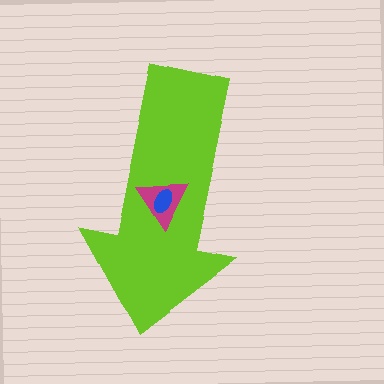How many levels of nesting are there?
3.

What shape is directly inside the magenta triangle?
The blue ellipse.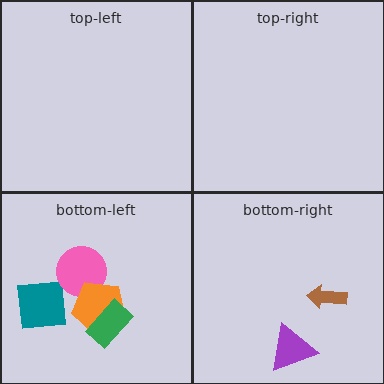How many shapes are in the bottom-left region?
4.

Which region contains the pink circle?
The bottom-left region.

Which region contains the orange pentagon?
The bottom-left region.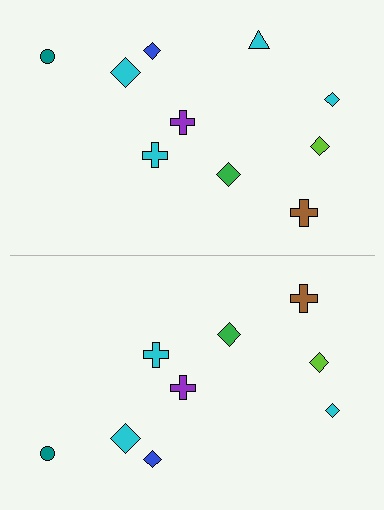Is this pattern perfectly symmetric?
No, the pattern is not perfectly symmetric. A cyan triangle is missing from the bottom side.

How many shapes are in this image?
There are 19 shapes in this image.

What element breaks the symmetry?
A cyan triangle is missing from the bottom side.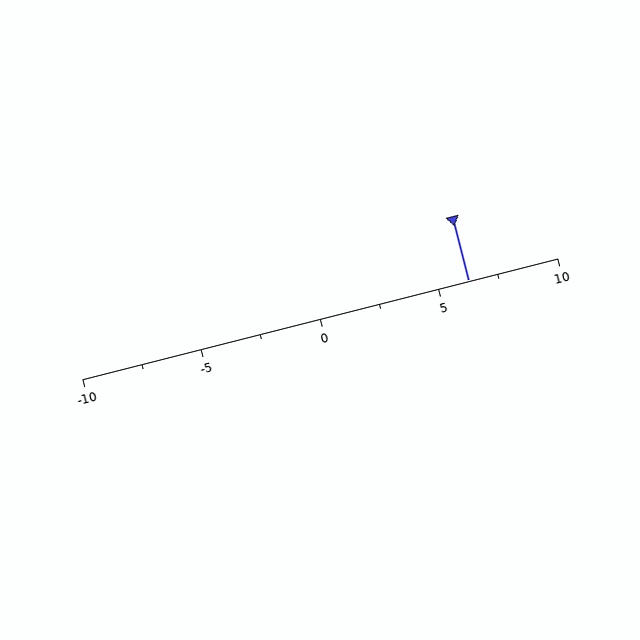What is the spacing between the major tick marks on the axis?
The major ticks are spaced 5 apart.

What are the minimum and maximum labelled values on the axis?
The axis runs from -10 to 10.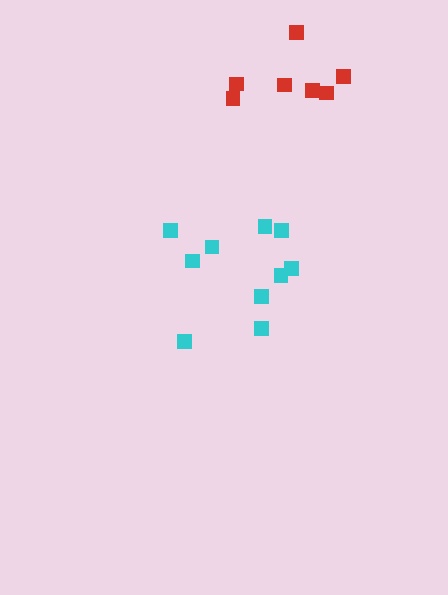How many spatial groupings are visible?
There are 2 spatial groupings.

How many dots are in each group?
Group 1: 10 dots, Group 2: 7 dots (17 total).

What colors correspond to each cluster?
The clusters are colored: cyan, red.